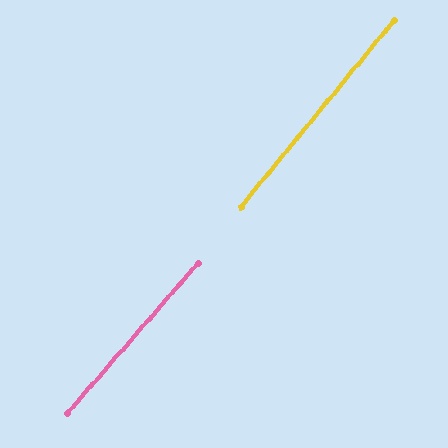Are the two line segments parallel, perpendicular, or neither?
Parallel — their directions differ by only 1.5°.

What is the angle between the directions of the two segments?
Approximately 1 degree.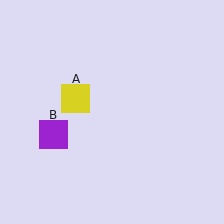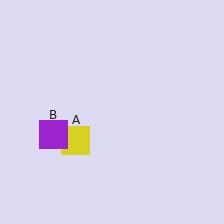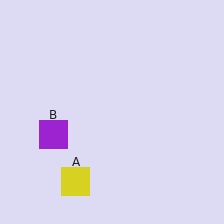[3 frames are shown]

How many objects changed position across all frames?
1 object changed position: yellow square (object A).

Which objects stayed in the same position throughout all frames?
Purple square (object B) remained stationary.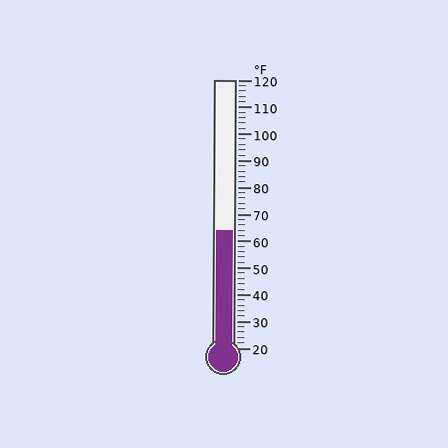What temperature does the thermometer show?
The thermometer shows approximately 64°F.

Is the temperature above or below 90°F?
The temperature is below 90°F.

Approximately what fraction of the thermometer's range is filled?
The thermometer is filled to approximately 45% of its range.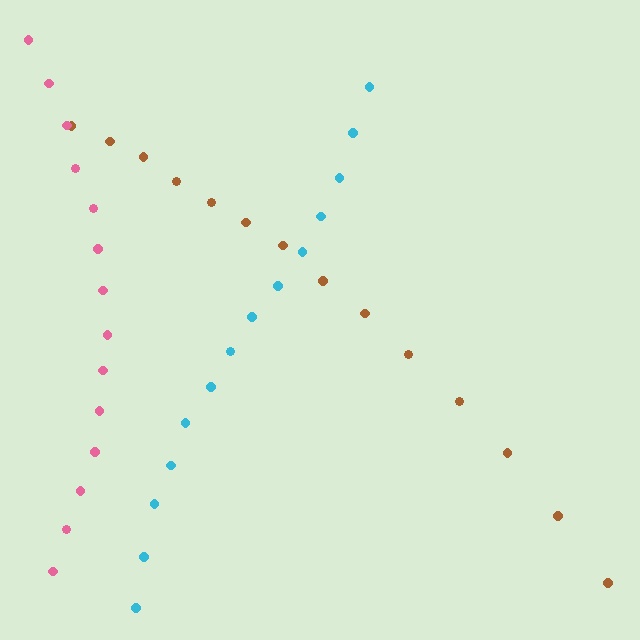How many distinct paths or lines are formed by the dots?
There are 3 distinct paths.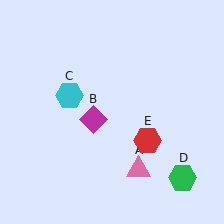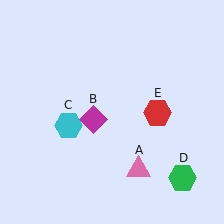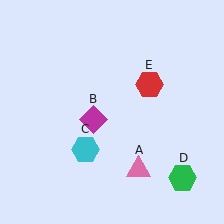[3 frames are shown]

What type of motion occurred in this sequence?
The cyan hexagon (object C), red hexagon (object E) rotated counterclockwise around the center of the scene.